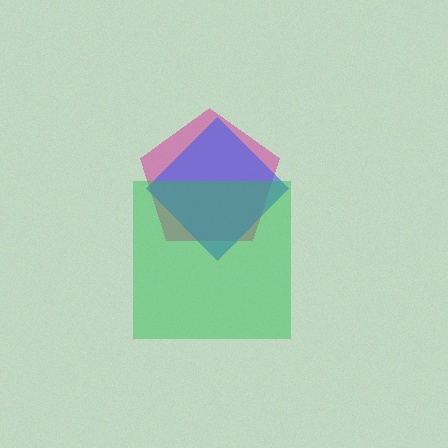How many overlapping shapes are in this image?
There are 3 overlapping shapes in the image.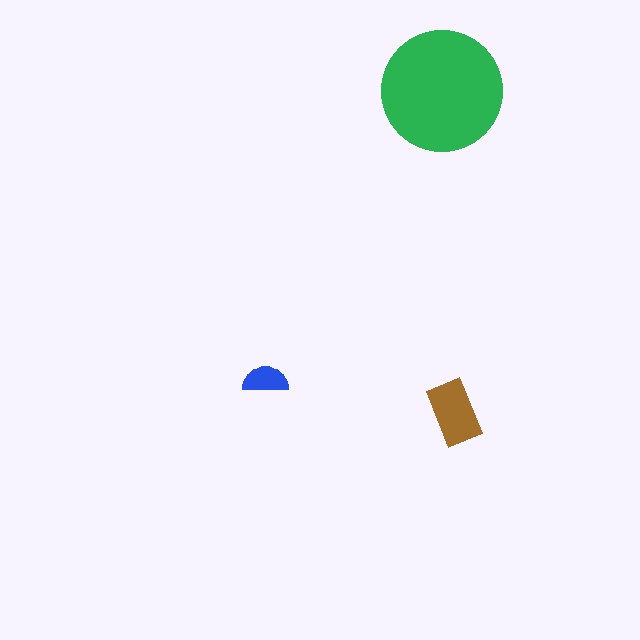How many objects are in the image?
There are 3 objects in the image.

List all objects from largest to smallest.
The green circle, the brown rectangle, the blue semicircle.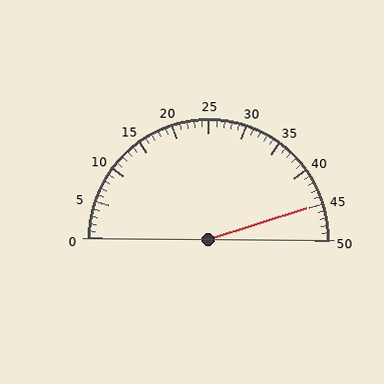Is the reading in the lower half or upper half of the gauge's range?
The reading is in the upper half of the range (0 to 50).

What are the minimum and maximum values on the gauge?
The gauge ranges from 0 to 50.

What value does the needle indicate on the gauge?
The needle indicates approximately 45.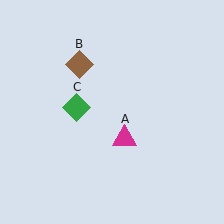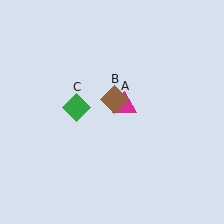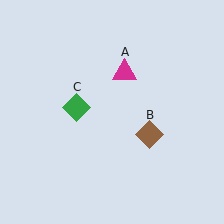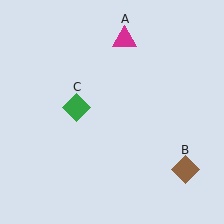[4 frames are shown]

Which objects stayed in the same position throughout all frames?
Green diamond (object C) remained stationary.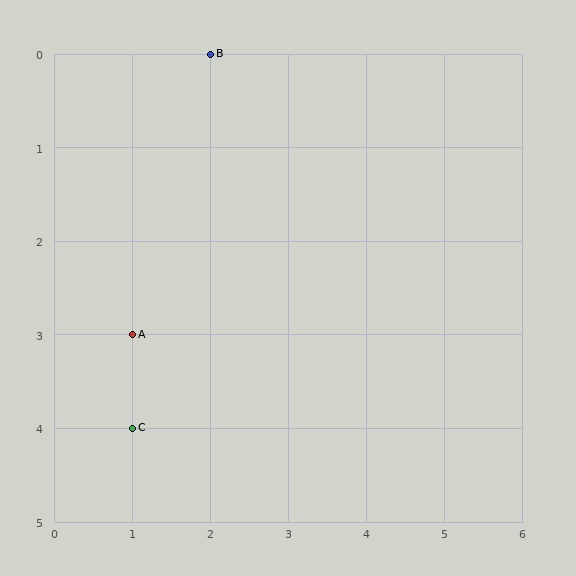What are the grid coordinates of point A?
Point A is at grid coordinates (1, 3).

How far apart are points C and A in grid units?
Points C and A are 1 row apart.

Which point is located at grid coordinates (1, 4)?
Point C is at (1, 4).